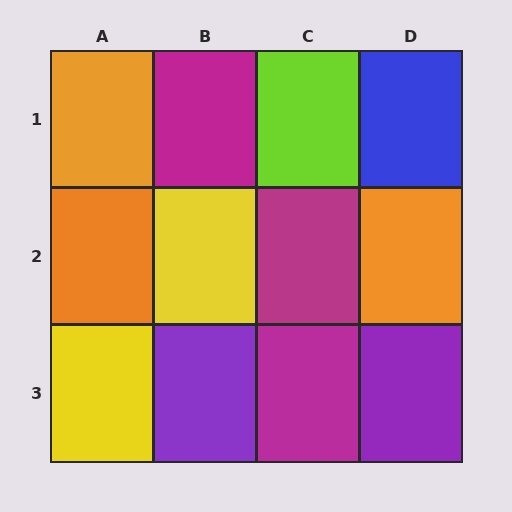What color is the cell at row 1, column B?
Magenta.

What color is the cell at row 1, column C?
Lime.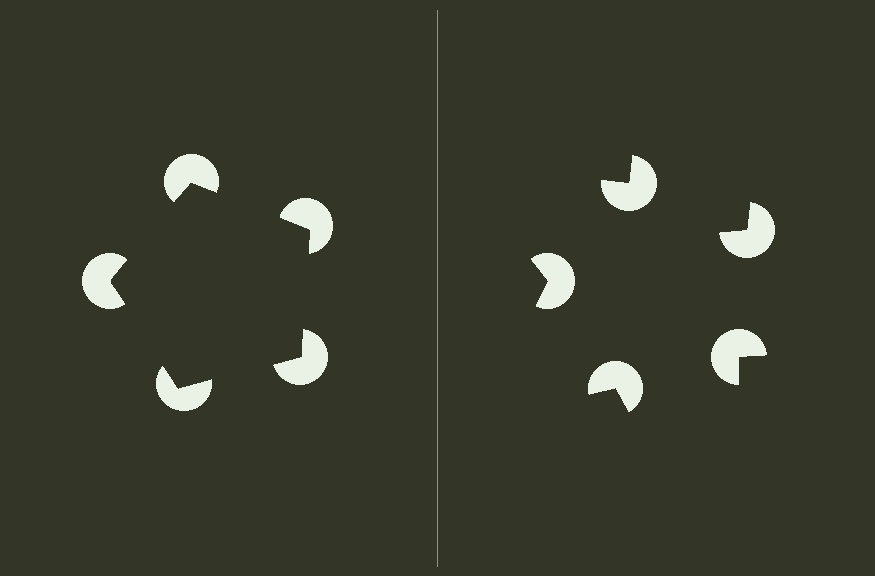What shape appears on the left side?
An illusory pentagon.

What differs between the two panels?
The pac-man discs are positioned identically on both sides; only the wedge orientations differ. On the left they align to a pentagon; on the right they are misaligned.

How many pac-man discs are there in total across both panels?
10 — 5 on each side.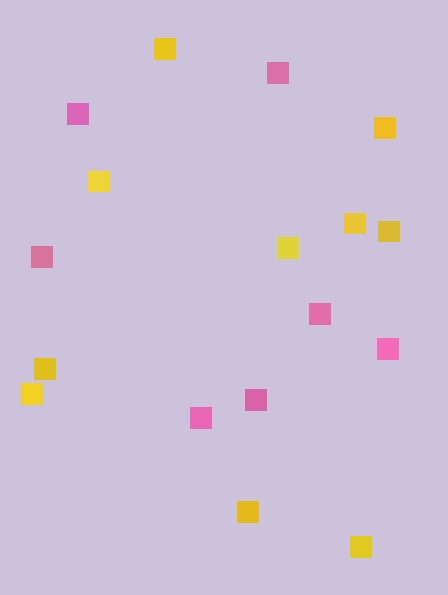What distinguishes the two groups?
There are 2 groups: one group of pink squares (7) and one group of yellow squares (10).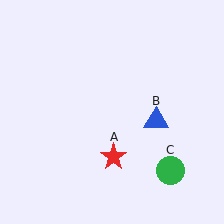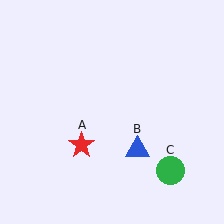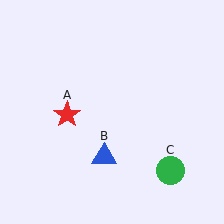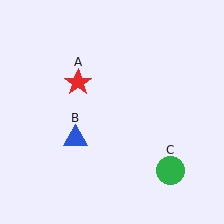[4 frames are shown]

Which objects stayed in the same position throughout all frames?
Green circle (object C) remained stationary.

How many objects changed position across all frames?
2 objects changed position: red star (object A), blue triangle (object B).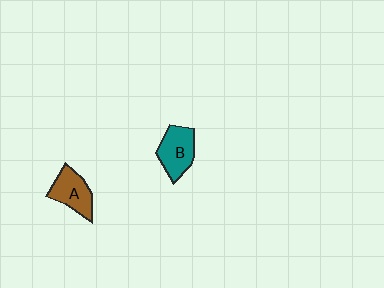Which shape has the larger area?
Shape B (teal).